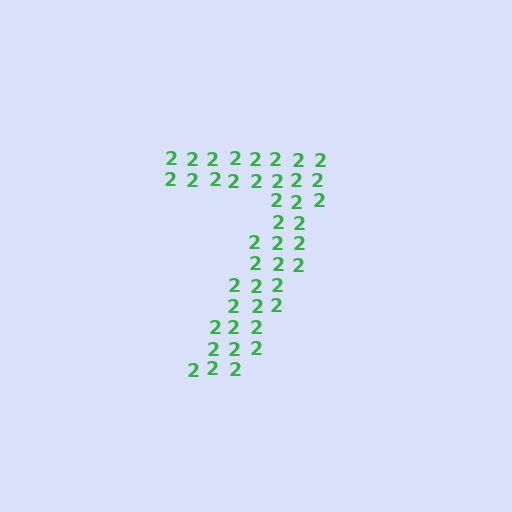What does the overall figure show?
The overall figure shows the digit 7.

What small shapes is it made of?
It is made of small digit 2's.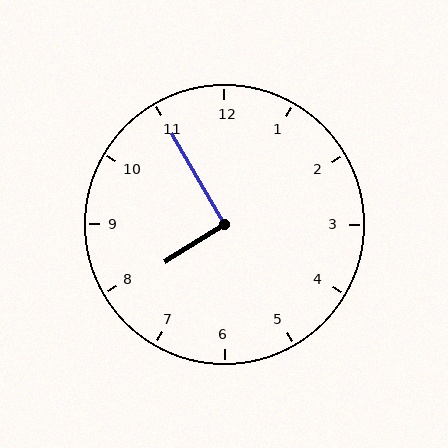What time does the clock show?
7:55.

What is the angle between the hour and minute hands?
Approximately 92 degrees.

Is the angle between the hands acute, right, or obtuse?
It is right.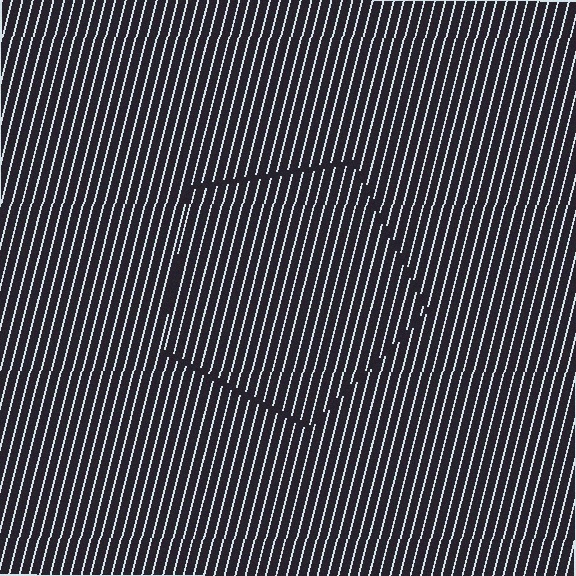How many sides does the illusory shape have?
5 sides — the line-ends trace a pentagon.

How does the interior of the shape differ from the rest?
The interior of the shape contains the same grating, shifted by half a period — the contour is defined by the phase discontinuity where line-ends from the inner and outer gratings abut.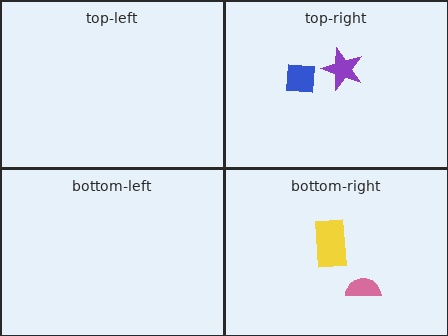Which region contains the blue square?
The top-right region.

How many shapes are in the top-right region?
2.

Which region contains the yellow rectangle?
The bottom-right region.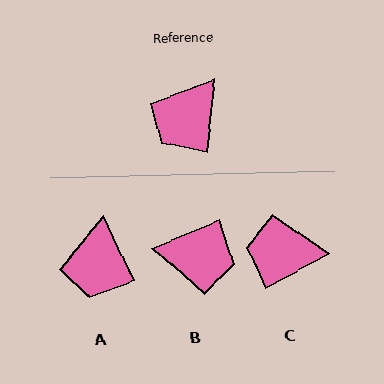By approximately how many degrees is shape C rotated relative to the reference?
Approximately 55 degrees clockwise.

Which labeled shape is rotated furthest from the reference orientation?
B, about 119 degrees away.